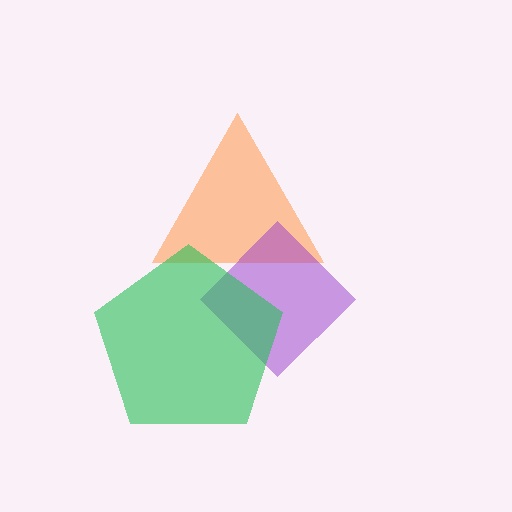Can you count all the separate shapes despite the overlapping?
Yes, there are 3 separate shapes.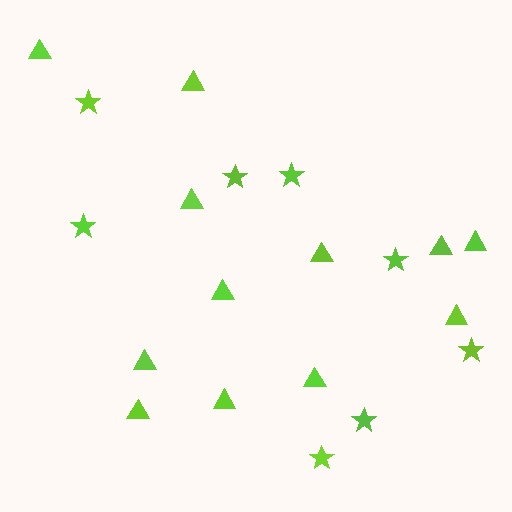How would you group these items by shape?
There are 2 groups: one group of stars (8) and one group of triangles (12).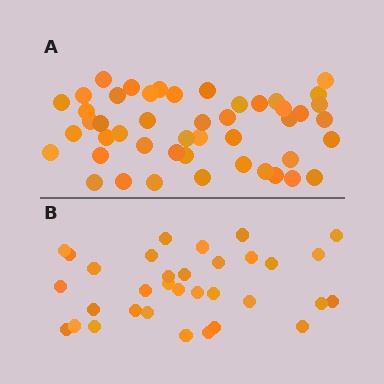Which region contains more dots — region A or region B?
Region A (the top region) has more dots.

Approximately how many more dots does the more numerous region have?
Region A has approximately 15 more dots than region B.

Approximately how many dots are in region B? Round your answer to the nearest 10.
About 30 dots. (The exact count is 33, which rounds to 30.)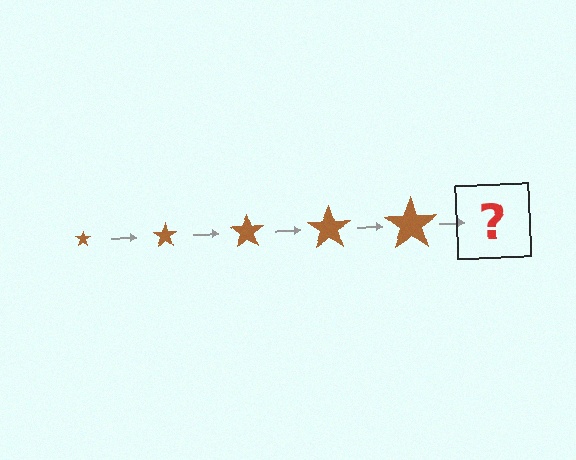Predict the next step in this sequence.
The next step is a brown star, larger than the previous one.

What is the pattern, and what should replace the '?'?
The pattern is that the star gets progressively larger each step. The '?' should be a brown star, larger than the previous one.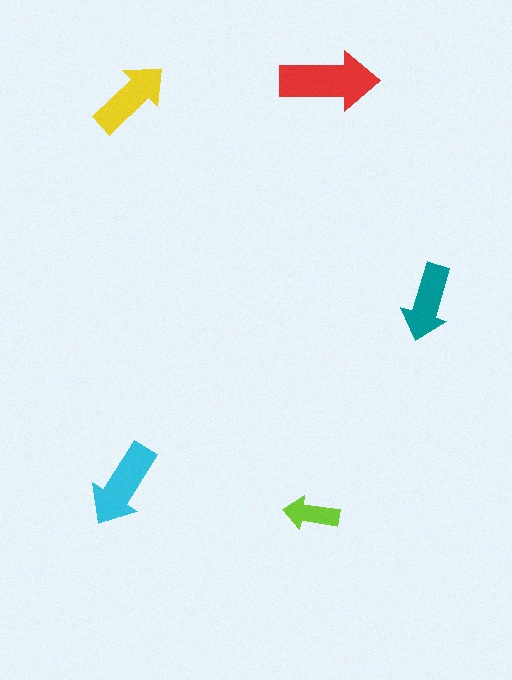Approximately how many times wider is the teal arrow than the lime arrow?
About 1.5 times wider.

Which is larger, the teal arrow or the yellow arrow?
The yellow one.